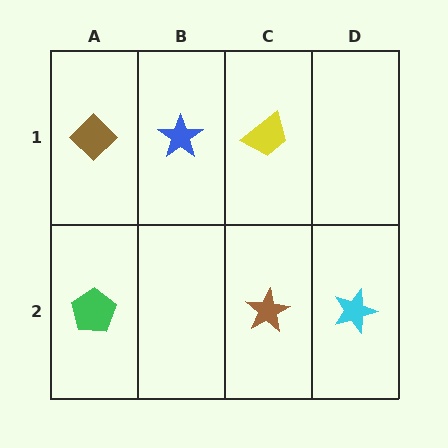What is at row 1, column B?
A blue star.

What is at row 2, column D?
A cyan star.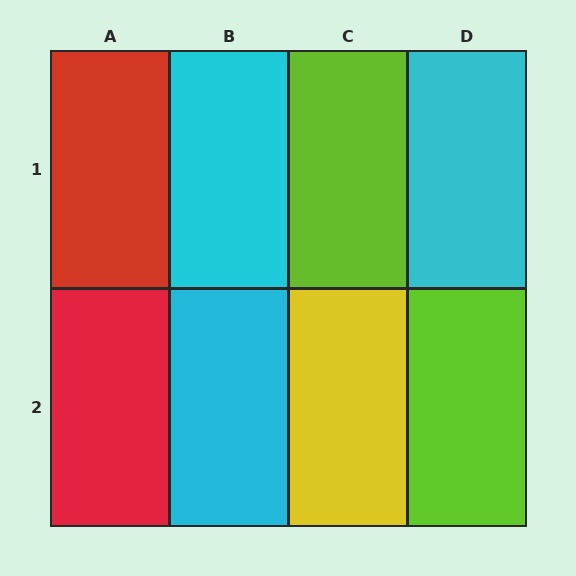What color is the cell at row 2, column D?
Lime.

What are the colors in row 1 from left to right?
Red, cyan, lime, cyan.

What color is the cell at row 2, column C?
Yellow.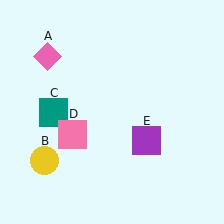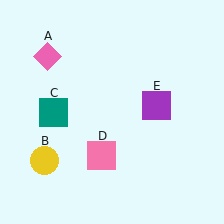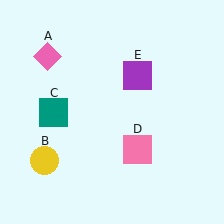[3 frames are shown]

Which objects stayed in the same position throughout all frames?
Pink diamond (object A) and yellow circle (object B) and teal square (object C) remained stationary.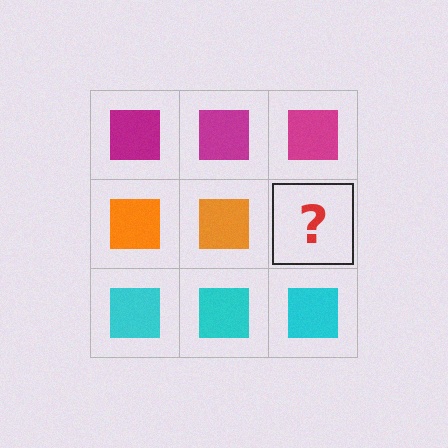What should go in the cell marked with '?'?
The missing cell should contain an orange square.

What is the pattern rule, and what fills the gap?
The rule is that each row has a consistent color. The gap should be filled with an orange square.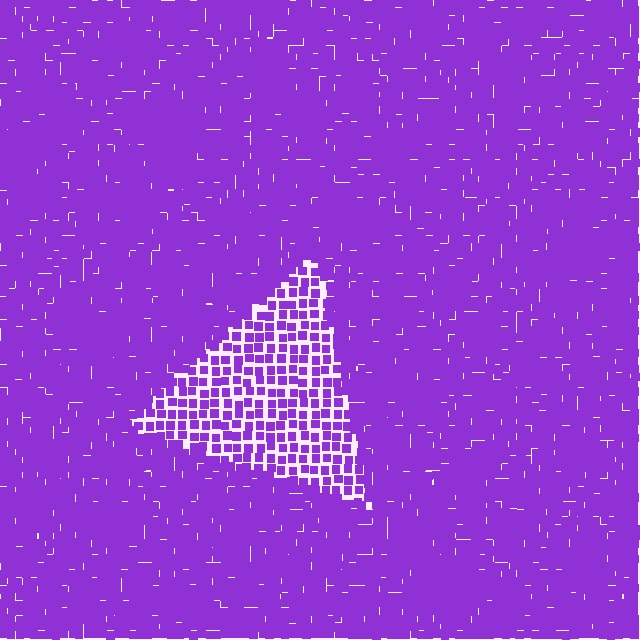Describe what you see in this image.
The image contains small purple elements arranged at two different densities. A triangle-shaped region is visible where the elements are less densely packed than the surrounding area.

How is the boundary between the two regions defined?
The boundary is defined by a change in element density (approximately 2.1x ratio). All elements are the same color, size, and shape.